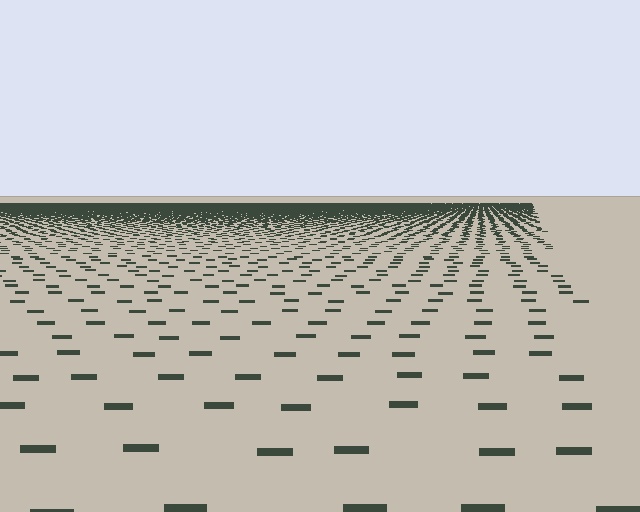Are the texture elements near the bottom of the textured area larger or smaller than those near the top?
Larger. Near the bottom, elements are closer to the viewer and appear at a bigger on-screen size.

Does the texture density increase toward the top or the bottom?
Density increases toward the top.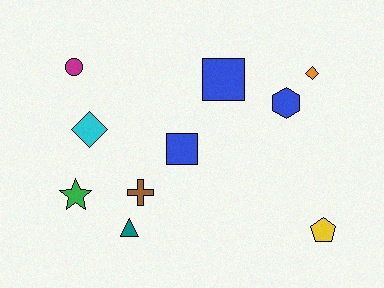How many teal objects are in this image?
There is 1 teal object.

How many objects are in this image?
There are 10 objects.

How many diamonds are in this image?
There are 2 diamonds.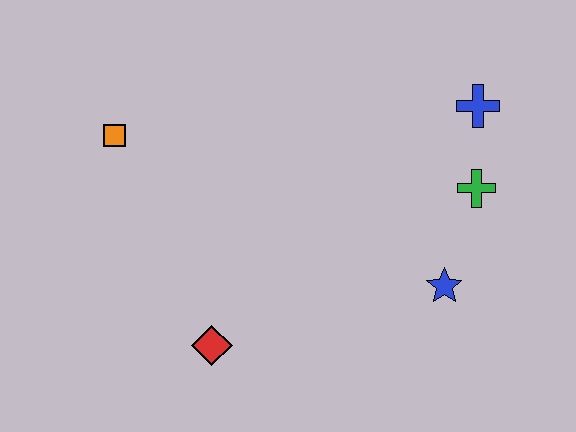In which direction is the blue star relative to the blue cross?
The blue star is below the blue cross.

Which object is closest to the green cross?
The blue cross is closest to the green cross.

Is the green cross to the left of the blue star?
No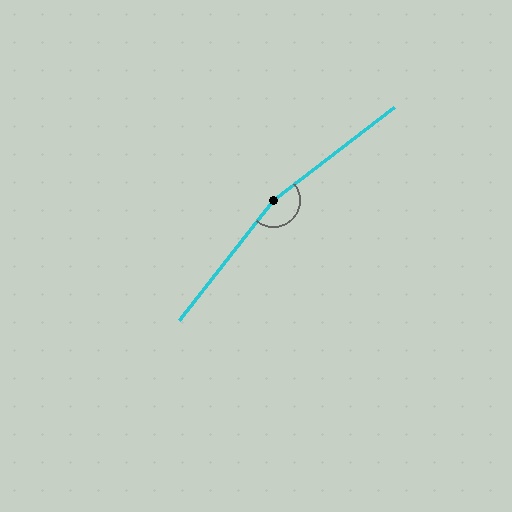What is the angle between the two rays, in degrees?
Approximately 166 degrees.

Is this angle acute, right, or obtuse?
It is obtuse.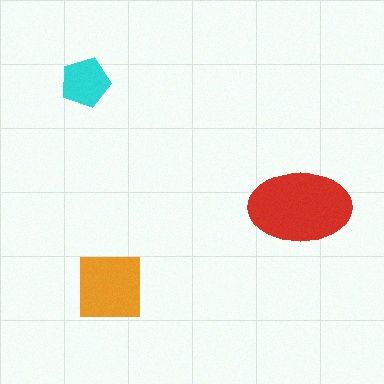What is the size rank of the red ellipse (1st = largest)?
1st.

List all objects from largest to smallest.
The red ellipse, the orange square, the cyan pentagon.